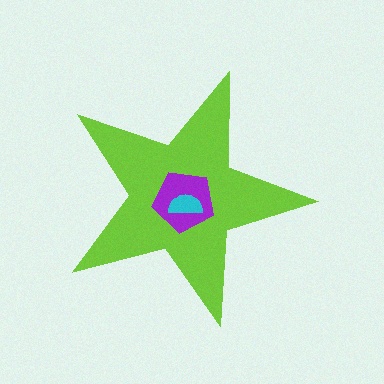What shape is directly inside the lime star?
The purple pentagon.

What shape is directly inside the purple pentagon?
The cyan semicircle.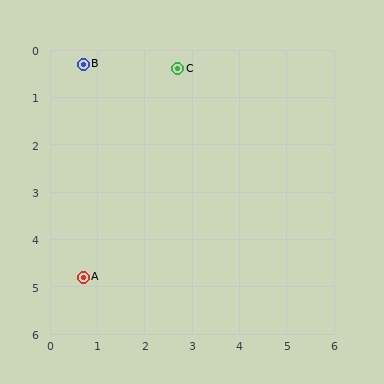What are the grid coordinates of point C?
Point C is at approximately (2.7, 0.4).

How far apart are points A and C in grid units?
Points A and C are about 4.8 grid units apart.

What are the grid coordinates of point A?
Point A is at approximately (0.7, 4.8).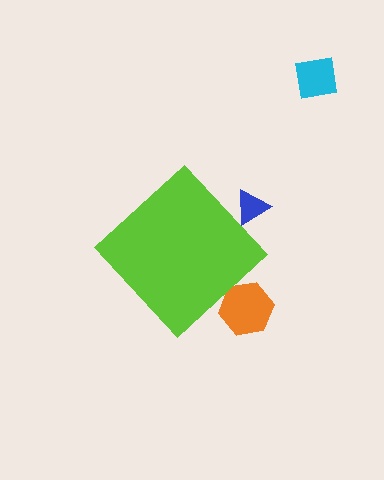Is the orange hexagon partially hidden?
Yes, the orange hexagon is partially hidden behind the lime diamond.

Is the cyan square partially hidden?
No, the cyan square is fully visible.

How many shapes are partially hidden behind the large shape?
2 shapes are partially hidden.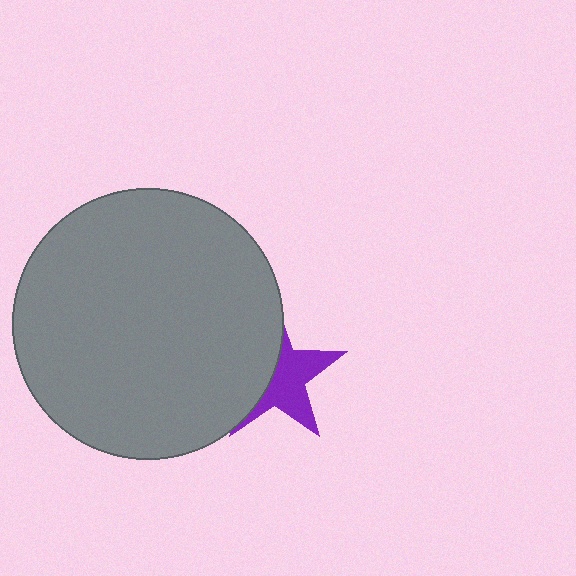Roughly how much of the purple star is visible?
About half of it is visible (roughly 52%).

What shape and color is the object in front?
The object in front is a gray circle.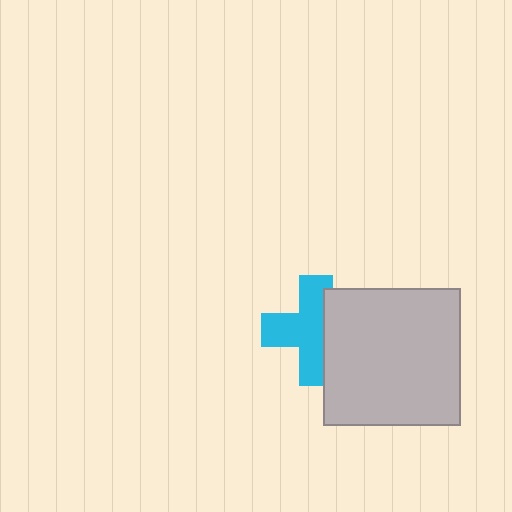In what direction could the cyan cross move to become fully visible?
The cyan cross could move left. That would shift it out from behind the light gray square entirely.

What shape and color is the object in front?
The object in front is a light gray square.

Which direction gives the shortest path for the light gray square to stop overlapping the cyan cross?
Moving right gives the shortest separation.